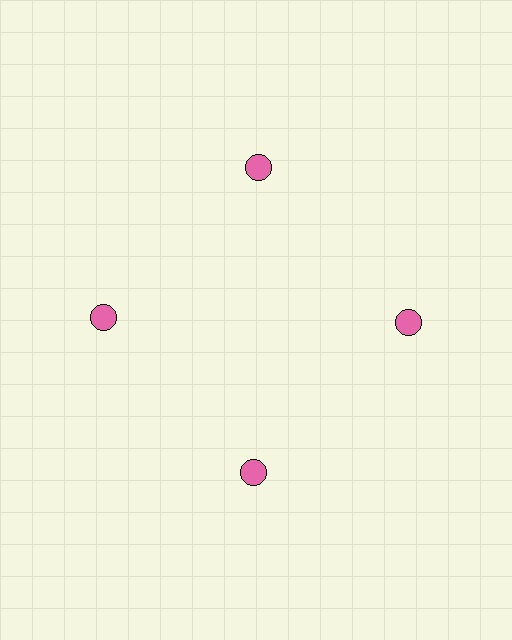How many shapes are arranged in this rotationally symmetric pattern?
There are 4 shapes, arranged in 4 groups of 1.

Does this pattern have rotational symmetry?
Yes, this pattern has 4-fold rotational symmetry. It looks the same after rotating 90 degrees around the center.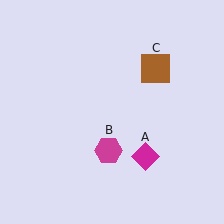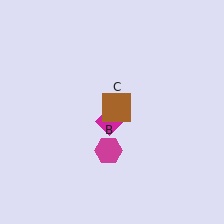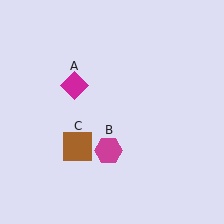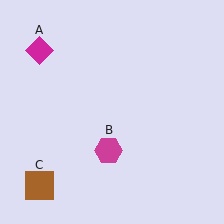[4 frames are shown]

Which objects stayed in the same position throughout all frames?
Magenta hexagon (object B) remained stationary.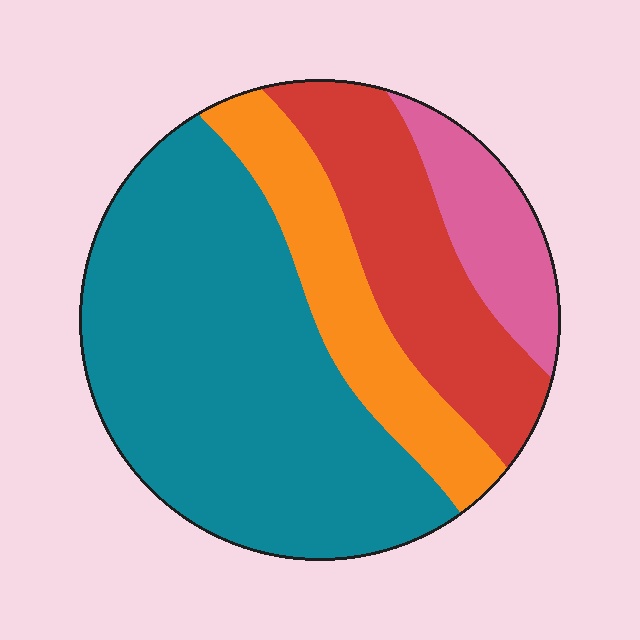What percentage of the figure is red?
Red covers 21% of the figure.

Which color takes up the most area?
Teal, at roughly 50%.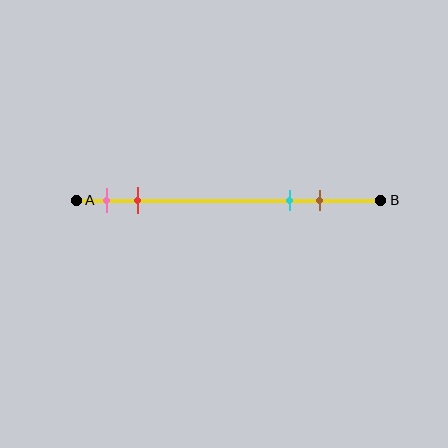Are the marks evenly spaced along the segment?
No, the marks are not evenly spaced.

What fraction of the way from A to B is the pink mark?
The pink mark is approximately 10% (0.1) of the way from A to B.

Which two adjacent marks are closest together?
The pink and red marks are the closest adjacent pair.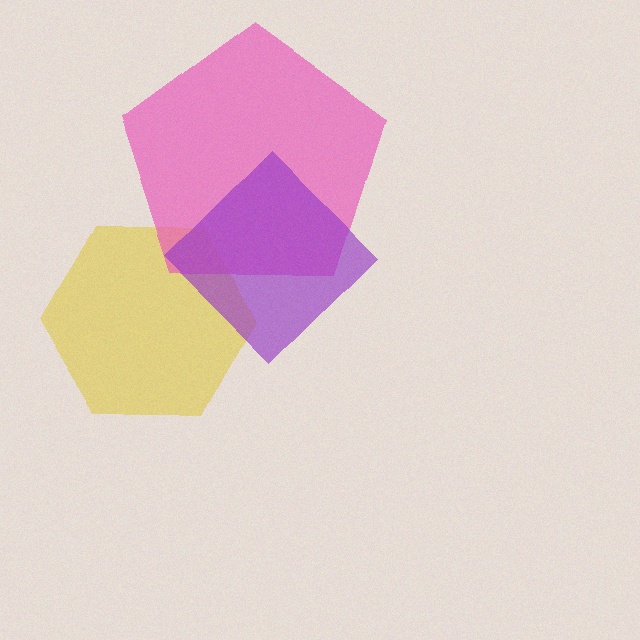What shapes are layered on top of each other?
The layered shapes are: a yellow hexagon, a pink pentagon, a purple diamond.